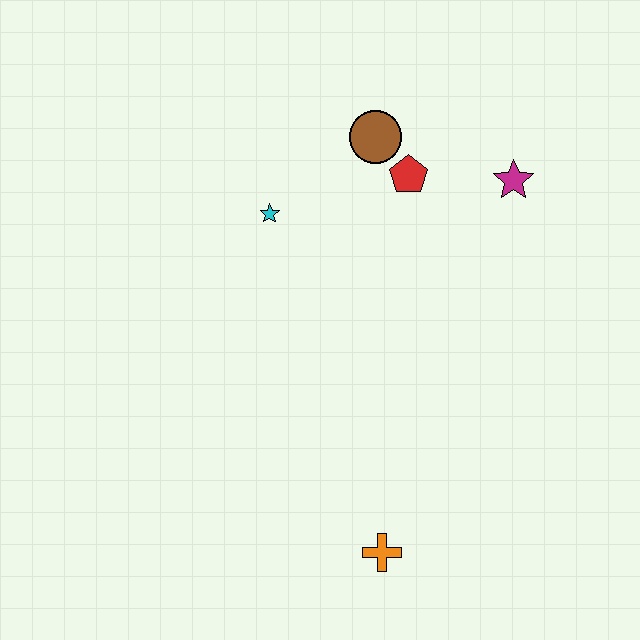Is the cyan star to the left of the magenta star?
Yes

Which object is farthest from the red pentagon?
The orange cross is farthest from the red pentagon.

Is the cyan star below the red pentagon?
Yes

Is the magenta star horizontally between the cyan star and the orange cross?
No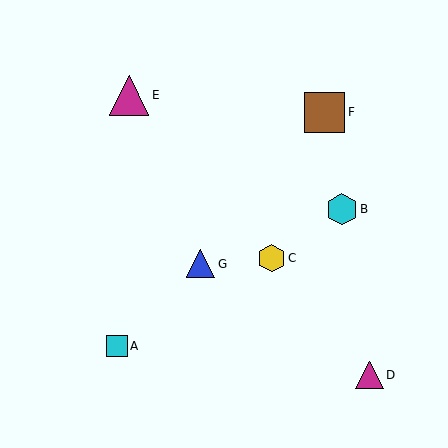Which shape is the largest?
The brown square (labeled F) is the largest.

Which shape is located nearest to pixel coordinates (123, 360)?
The cyan square (labeled A) at (117, 346) is nearest to that location.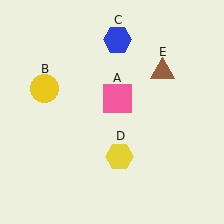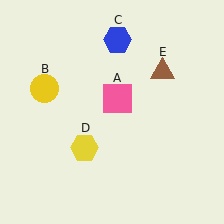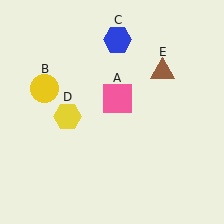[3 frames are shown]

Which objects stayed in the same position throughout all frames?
Pink square (object A) and yellow circle (object B) and blue hexagon (object C) and brown triangle (object E) remained stationary.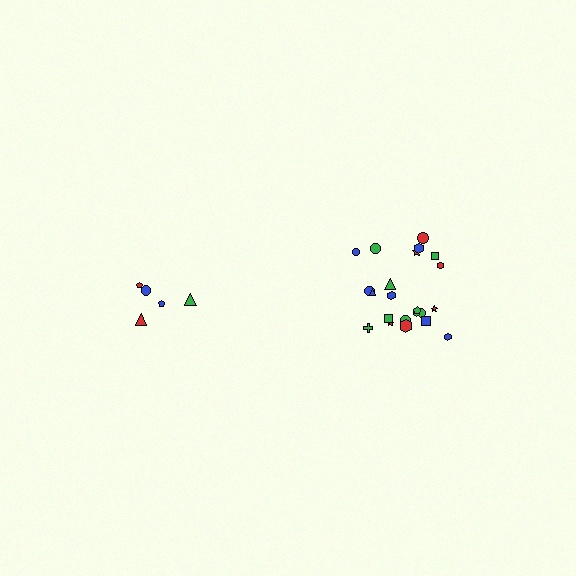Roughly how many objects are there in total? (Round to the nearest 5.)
Roughly 25 objects in total.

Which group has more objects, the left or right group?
The right group.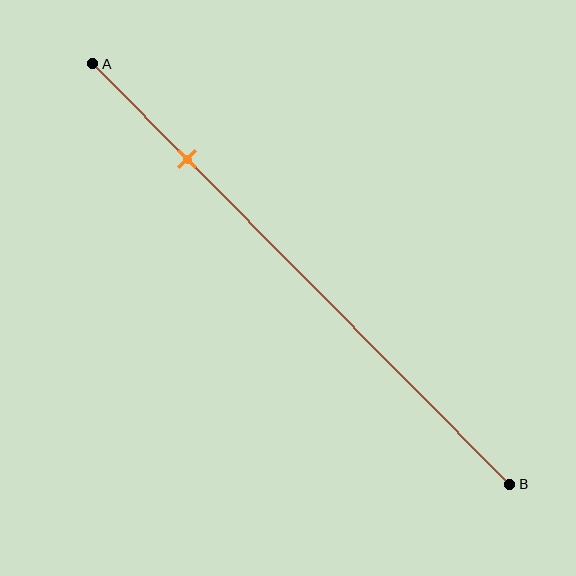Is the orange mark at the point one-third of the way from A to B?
No, the mark is at about 25% from A, not at the 33% one-third point.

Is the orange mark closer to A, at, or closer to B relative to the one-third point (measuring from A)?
The orange mark is closer to point A than the one-third point of segment AB.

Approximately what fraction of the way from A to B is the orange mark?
The orange mark is approximately 25% of the way from A to B.